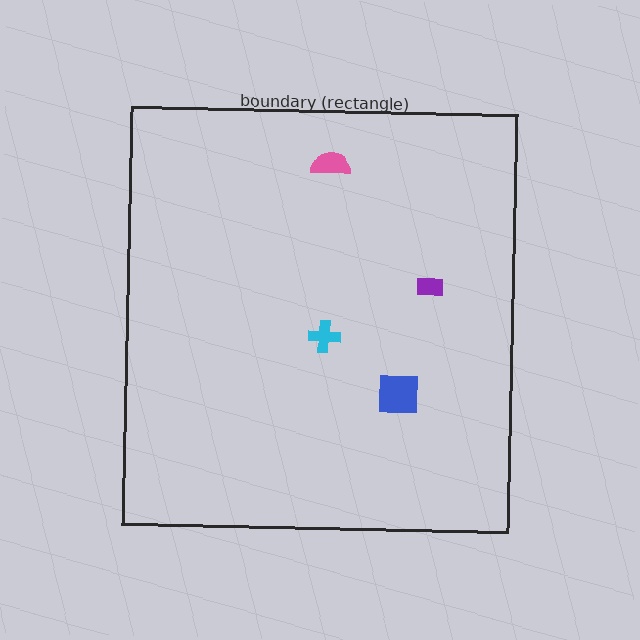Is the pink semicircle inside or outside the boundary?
Inside.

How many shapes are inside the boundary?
4 inside, 0 outside.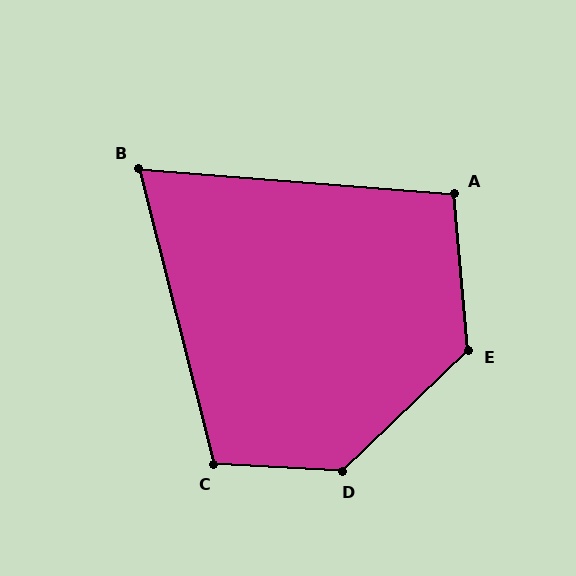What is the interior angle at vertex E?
Approximately 128 degrees (obtuse).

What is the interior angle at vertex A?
Approximately 100 degrees (obtuse).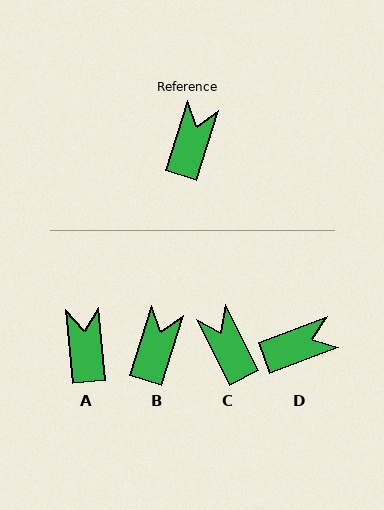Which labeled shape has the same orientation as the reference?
B.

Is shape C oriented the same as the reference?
No, it is off by about 44 degrees.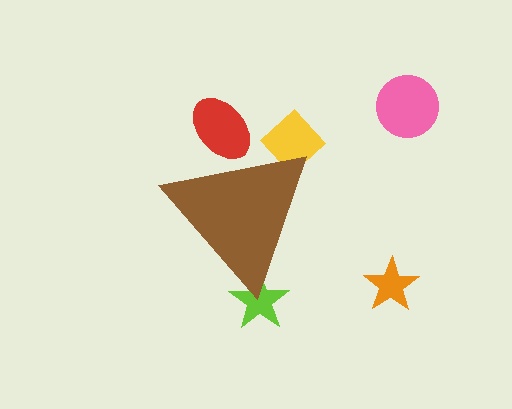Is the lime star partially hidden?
Yes, the lime star is partially hidden behind the brown triangle.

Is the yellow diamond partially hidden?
Yes, the yellow diamond is partially hidden behind the brown triangle.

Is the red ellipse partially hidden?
Yes, the red ellipse is partially hidden behind the brown triangle.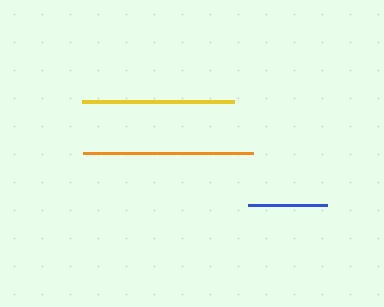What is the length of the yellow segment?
The yellow segment is approximately 152 pixels long.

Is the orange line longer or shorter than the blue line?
The orange line is longer than the blue line.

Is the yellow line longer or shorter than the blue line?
The yellow line is longer than the blue line.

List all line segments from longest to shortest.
From longest to shortest: orange, yellow, blue.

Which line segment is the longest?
The orange line is the longest at approximately 170 pixels.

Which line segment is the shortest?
The blue line is the shortest at approximately 80 pixels.